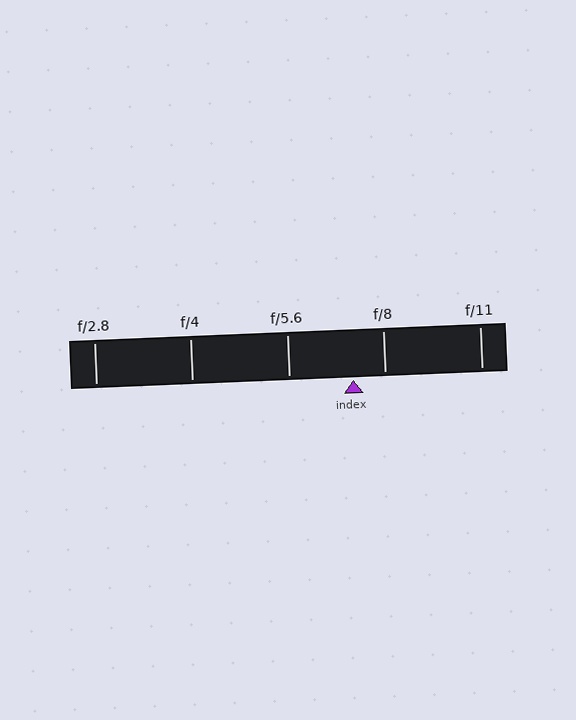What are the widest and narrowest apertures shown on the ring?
The widest aperture shown is f/2.8 and the narrowest is f/11.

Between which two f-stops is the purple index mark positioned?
The index mark is between f/5.6 and f/8.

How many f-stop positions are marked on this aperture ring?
There are 5 f-stop positions marked.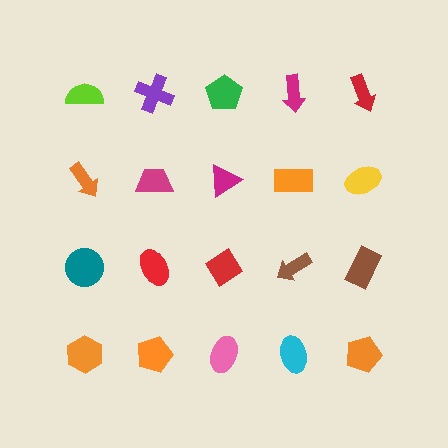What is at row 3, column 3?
A red diamond.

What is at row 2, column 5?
A yellow ellipse.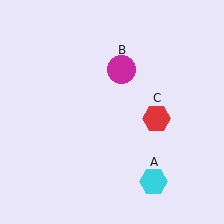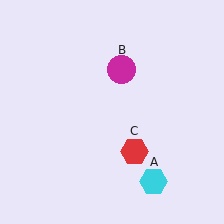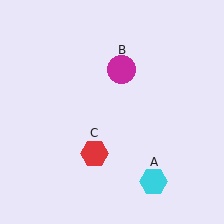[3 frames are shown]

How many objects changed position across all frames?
1 object changed position: red hexagon (object C).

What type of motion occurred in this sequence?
The red hexagon (object C) rotated clockwise around the center of the scene.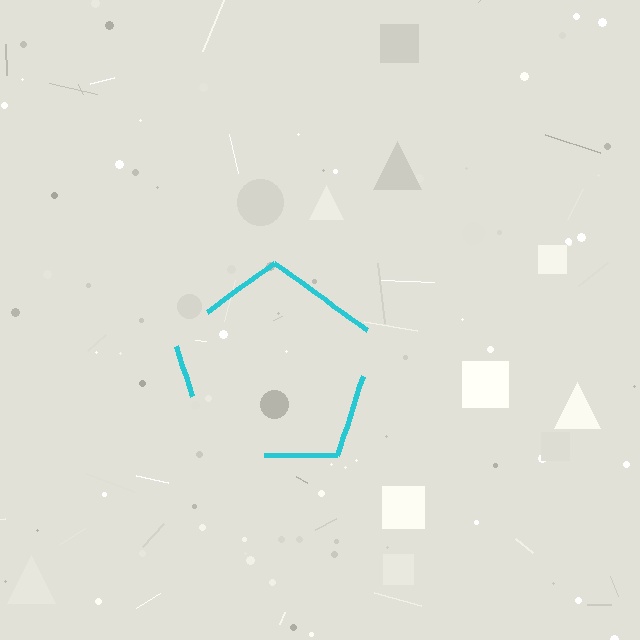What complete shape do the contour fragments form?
The contour fragments form a pentagon.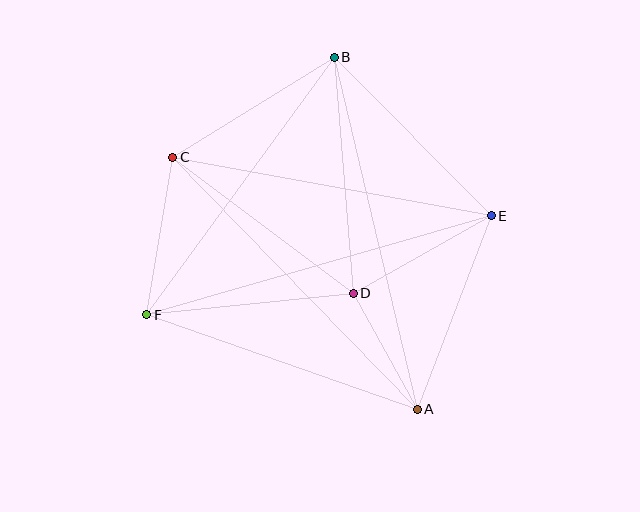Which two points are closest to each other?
Points A and D are closest to each other.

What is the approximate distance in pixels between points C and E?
The distance between C and E is approximately 324 pixels.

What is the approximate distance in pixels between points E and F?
The distance between E and F is approximately 358 pixels.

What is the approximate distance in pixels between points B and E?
The distance between B and E is approximately 223 pixels.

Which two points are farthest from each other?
Points A and B are farthest from each other.